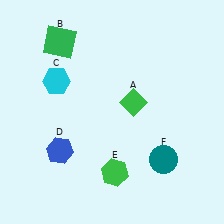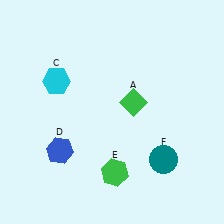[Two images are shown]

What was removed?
The green square (B) was removed in Image 2.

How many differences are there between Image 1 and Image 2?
There is 1 difference between the two images.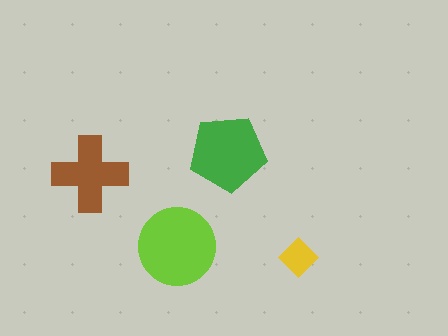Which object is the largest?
The lime circle.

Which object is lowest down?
The yellow diamond is bottommost.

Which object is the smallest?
The yellow diamond.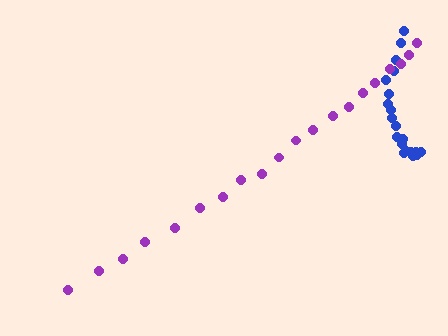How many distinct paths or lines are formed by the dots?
There are 2 distinct paths.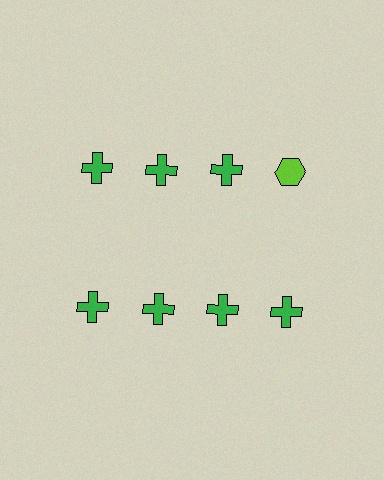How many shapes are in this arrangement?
There are 8 shapes arranged in a grid pattern.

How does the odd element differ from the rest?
It differs in both color (lime instead of green) and shape (hexagon instead of cross).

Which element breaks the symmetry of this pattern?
The lime hexagon in the top row, second from right column breaks the symmetry. All other shapes are green crosses.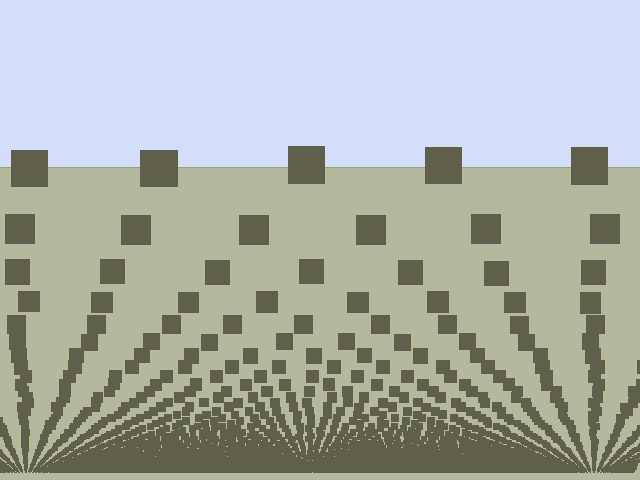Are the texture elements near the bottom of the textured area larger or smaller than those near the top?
Smaller. The gradient is inverted — elements near the bottom are smaller and denser.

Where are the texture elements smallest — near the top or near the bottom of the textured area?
Near the bottom.